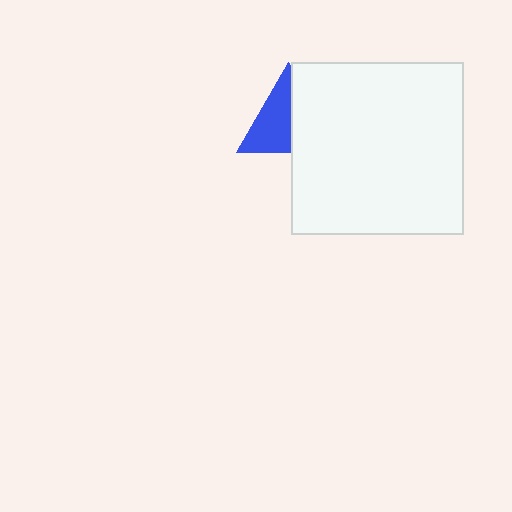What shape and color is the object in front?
The object in front is a white square.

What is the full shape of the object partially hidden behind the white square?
The partially hidden object is a blue triangle.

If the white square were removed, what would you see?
You would see the complete blue triangle.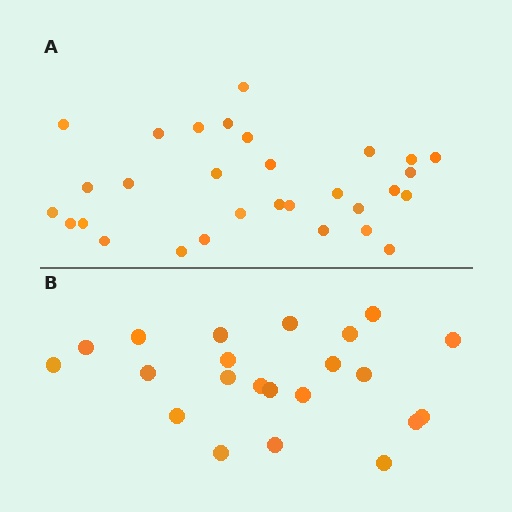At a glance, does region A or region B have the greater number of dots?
Region A (the top region) has more dots.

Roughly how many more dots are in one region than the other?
Region A has roughly 8 or so more dots than region B.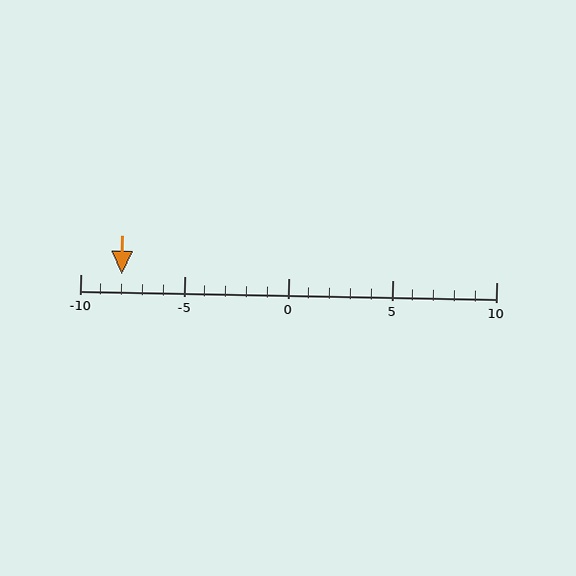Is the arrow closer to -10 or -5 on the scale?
The arrow is closer to -10.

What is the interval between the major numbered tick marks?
The major tick marks are spaced 5 units apart.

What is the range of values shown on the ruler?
The ruler shows values from -10 to 10.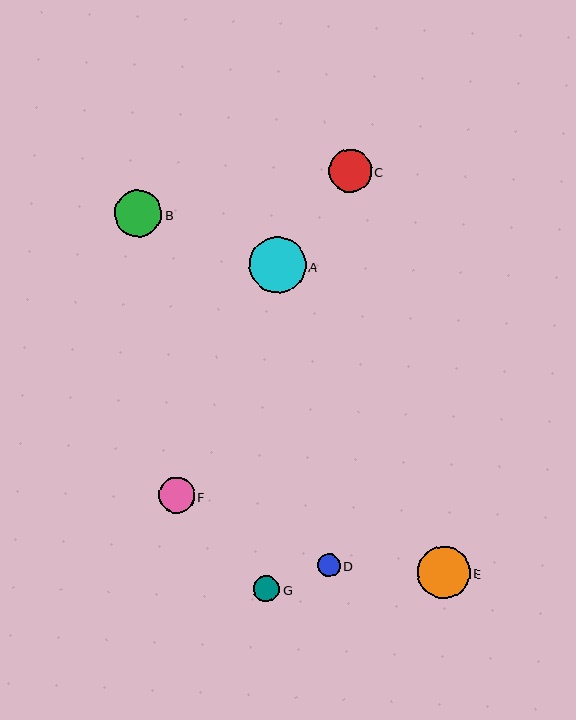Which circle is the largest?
Circle A is the largest with a size of approximately 56 pixels.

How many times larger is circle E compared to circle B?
Circle E is approximately 1.1 times the size of circle B.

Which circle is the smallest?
Circle D is the smallest with a size of approximately 23 pixels.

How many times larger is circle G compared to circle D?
Circle G is approximately 1.2 times the size of circle D.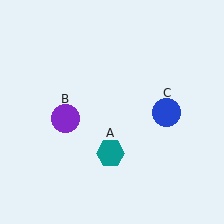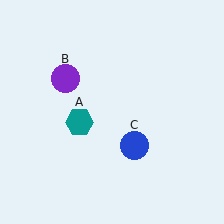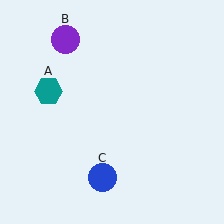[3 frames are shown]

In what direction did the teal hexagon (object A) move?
The teal hexagon (object A) moved up and to the left.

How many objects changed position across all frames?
3 objects changed position: teal hexagon (object A), purple circle (object B), blue circle (object C).